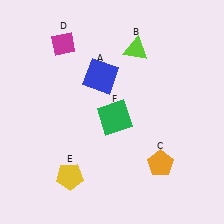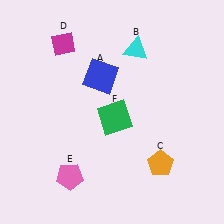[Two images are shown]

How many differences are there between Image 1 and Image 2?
There are 2 differences between the two images.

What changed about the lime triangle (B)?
In Image 1, B is lime. In Image 2, it changed to cyan.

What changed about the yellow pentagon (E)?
In Image 1, E is yellow. In Image 2, it changed to pink.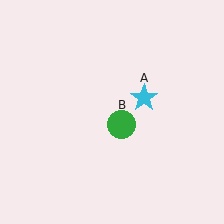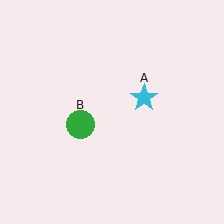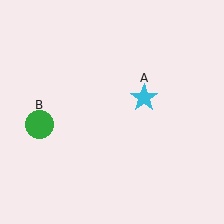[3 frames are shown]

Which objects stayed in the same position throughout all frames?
Cyan star (object A) remained stationary.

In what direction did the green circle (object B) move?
The green circle (object B) moved left.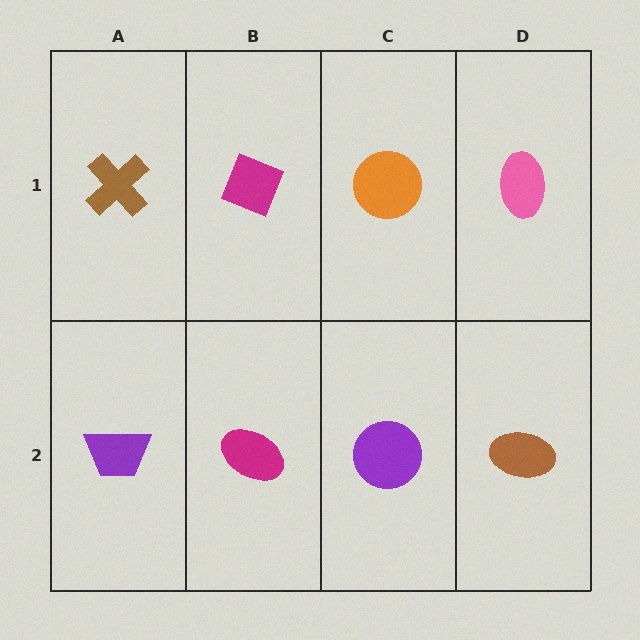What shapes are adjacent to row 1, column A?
A purple trapezoid (row 2, column A), a magenta diamond (row 1, column B).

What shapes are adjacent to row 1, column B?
A magenta ellipse (row 2, column B), a brown cross (row 1, column A), an orange circle (row 1, column C).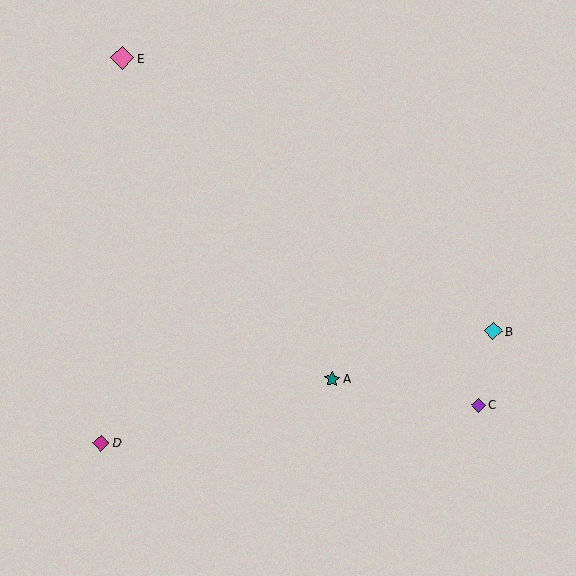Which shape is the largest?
The pink diamond (labeled E) is the largest.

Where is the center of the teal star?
The center of the teal star is at (332, 379).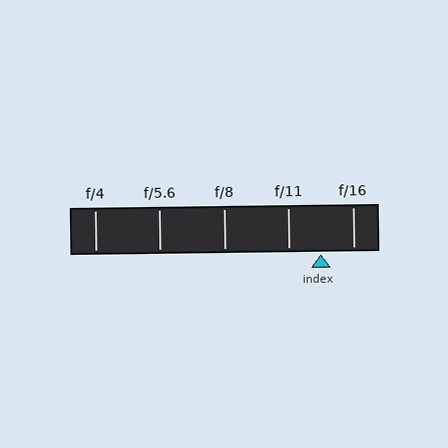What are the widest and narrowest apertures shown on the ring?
The widest aperture shown is f/4 and the narrowest is f/16.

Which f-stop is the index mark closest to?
The index mark is closest to f/11.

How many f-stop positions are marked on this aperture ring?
There are 5 f-stop positions marked.